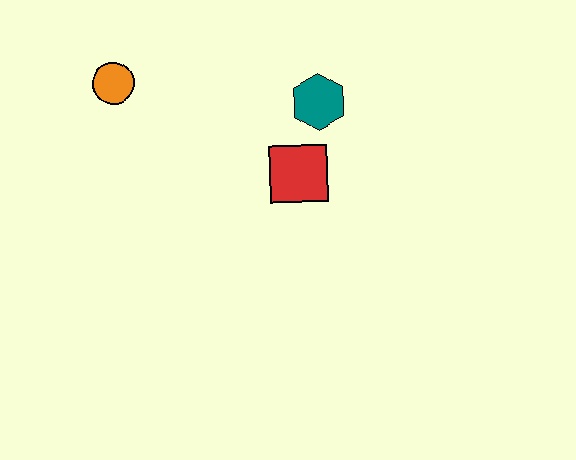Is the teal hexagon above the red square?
Yes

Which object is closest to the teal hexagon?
The red square is closest to the teal hexagon.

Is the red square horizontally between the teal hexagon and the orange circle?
Yes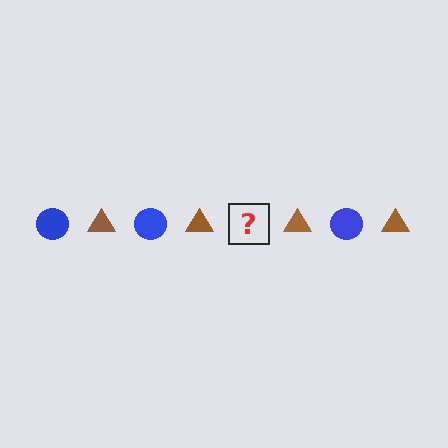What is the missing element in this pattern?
The missing element is a blue circle.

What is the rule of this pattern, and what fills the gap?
The rule is that the pattern alternates between blue circle and brown triangle. The gap should be filled with a blue circle.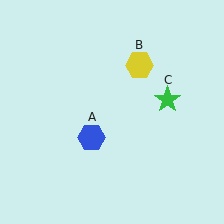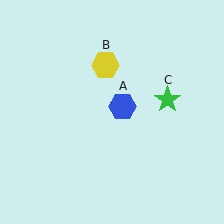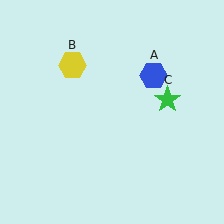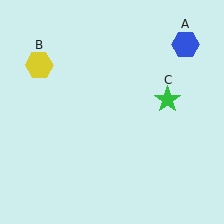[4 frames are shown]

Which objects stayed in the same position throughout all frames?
Green star (object C) remained stationary.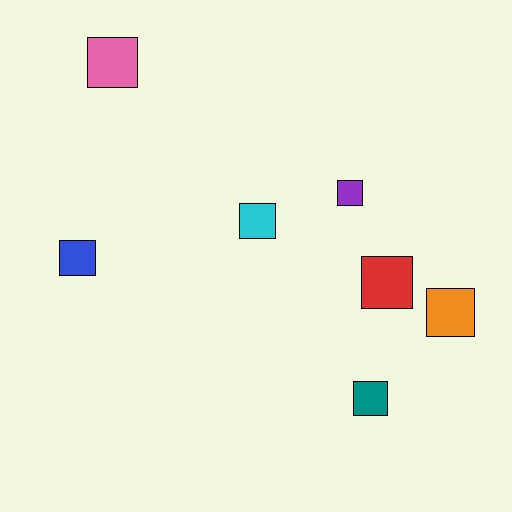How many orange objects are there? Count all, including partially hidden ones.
There is 1 orange object.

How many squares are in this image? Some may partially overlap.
There are 7 squares.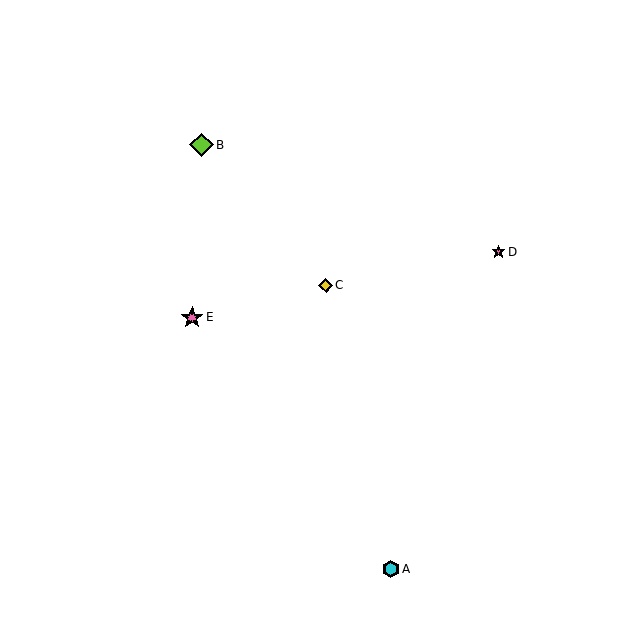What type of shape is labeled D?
Shape D is a pink star.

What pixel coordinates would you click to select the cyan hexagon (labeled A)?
Click at (391, 569) to select the cyan hexagon A.